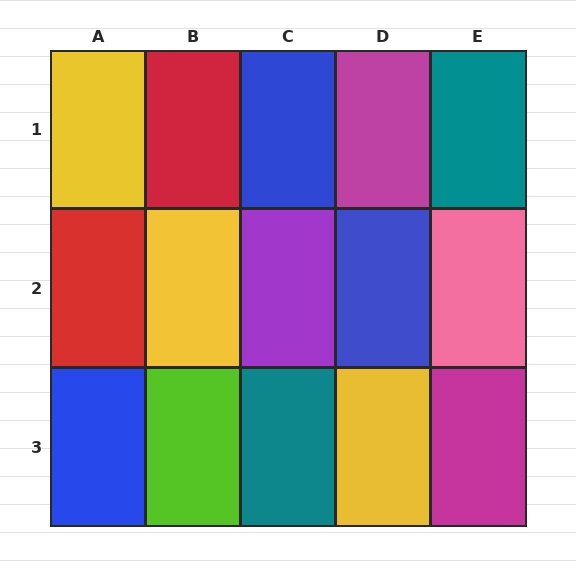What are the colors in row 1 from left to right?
Yellow, red, blue, magenta, teal.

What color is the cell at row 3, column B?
Lime.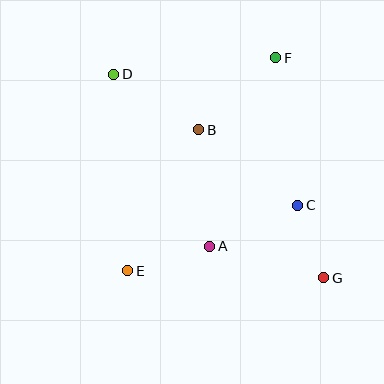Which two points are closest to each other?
Points C and G are closest to each other.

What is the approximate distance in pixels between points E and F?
The distance between E and F is approximately 260 pixels.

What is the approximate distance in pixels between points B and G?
The distance between B and G is approximately 194 pixels.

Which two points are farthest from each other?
Points D and G are farthest from each other.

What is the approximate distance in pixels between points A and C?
The distance between A and C is approximately 97 pixels.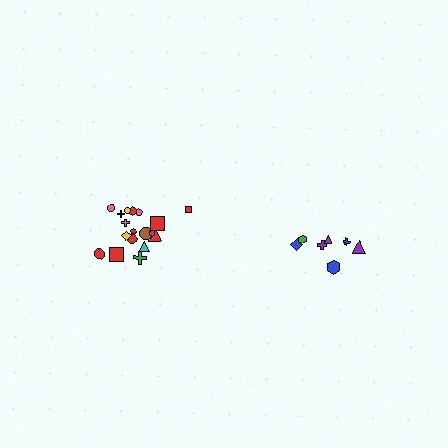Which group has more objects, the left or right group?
The left group.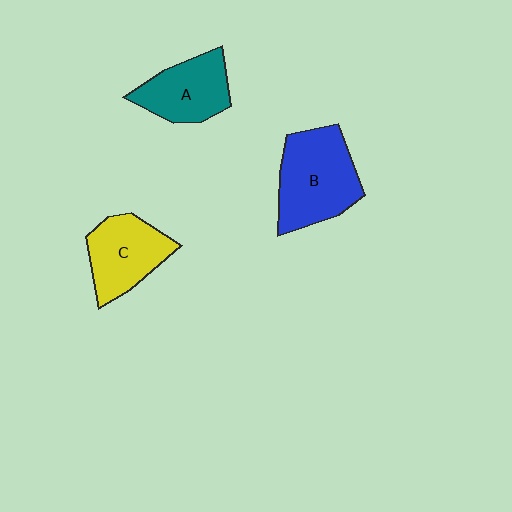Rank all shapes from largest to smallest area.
From largest to smallest: B (blue), C (yellow), A (teal).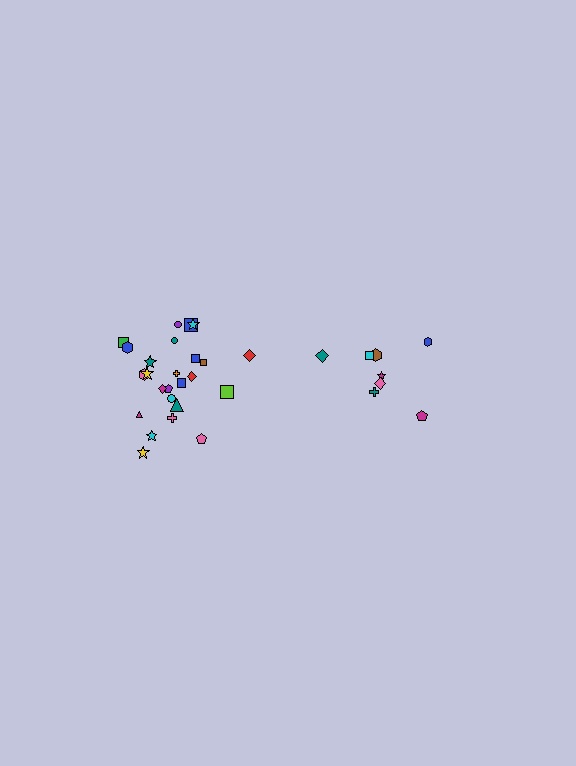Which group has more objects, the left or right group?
The left group.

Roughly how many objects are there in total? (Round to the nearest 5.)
Roughly 35 objects in total.